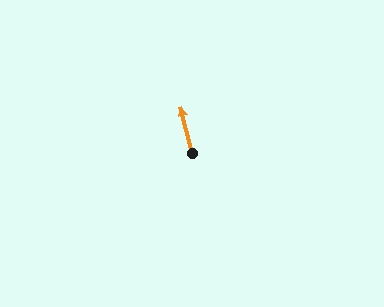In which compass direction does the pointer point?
North.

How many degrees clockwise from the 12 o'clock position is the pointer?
Approximately 347 degrees.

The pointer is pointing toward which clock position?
Roughly 12 o'clock.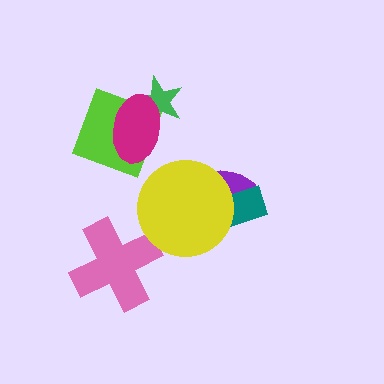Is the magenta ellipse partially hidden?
No, no other shape covers it.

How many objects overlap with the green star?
2 objects overlap with the green star.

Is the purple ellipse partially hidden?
Yes, it is partially covered by another shape.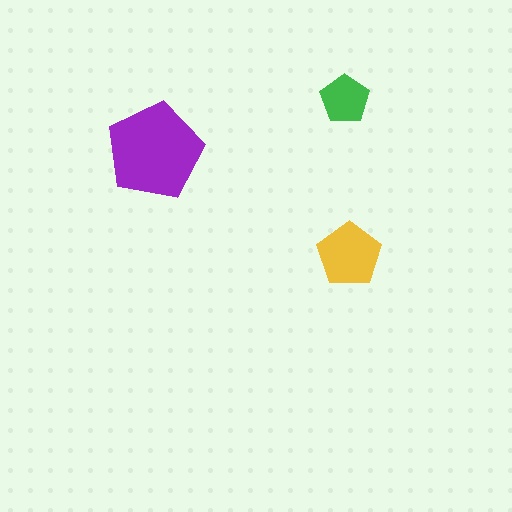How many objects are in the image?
There are 3 objects in the image.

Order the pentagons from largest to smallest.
the purple one, the yellow one, the green one.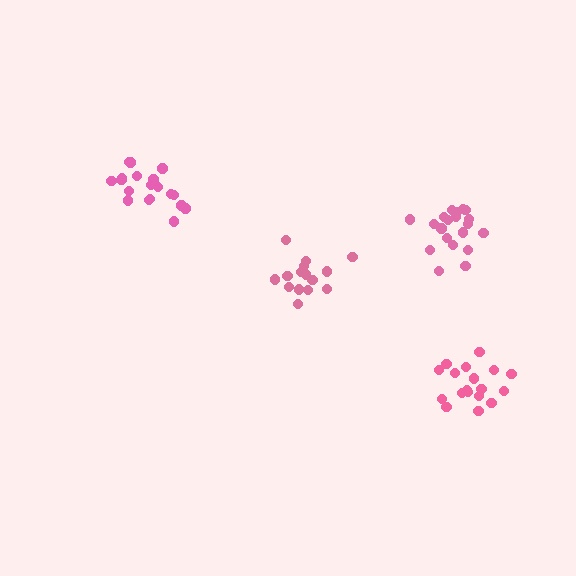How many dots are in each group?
Group 1: 20 dots, Group 2: 15 dots, Group 3: 20 dots, Group 4: 18 dots (73 total).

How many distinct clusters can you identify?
There are 4 distinct clusters.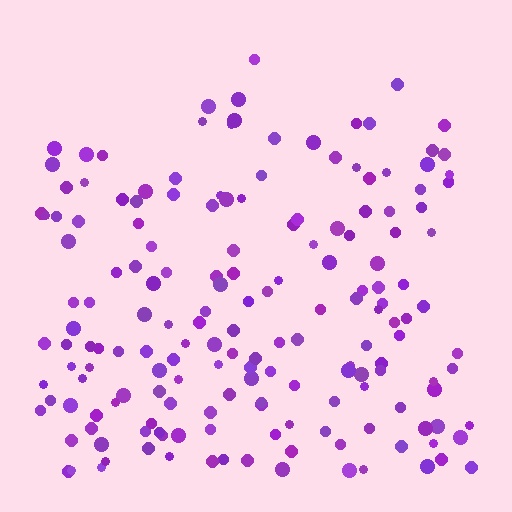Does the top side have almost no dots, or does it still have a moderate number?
Still a moderate number, just noticeably fewer than the bottom.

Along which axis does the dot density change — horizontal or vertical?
Vertical.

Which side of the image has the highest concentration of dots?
The bottom.